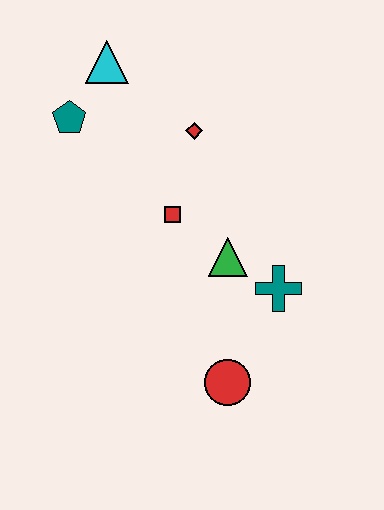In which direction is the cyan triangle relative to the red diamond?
The cyan triangle is to the left of the red diamond.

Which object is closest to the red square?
The green triangle is closest to the red square.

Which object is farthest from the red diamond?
The red circle is farthest from the red diamond.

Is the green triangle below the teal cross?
No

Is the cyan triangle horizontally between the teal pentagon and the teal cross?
Yes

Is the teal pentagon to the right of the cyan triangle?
No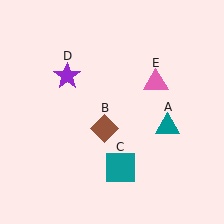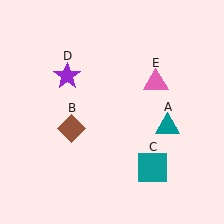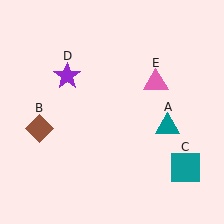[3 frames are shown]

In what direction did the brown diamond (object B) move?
The brown diamond (object B) moved left.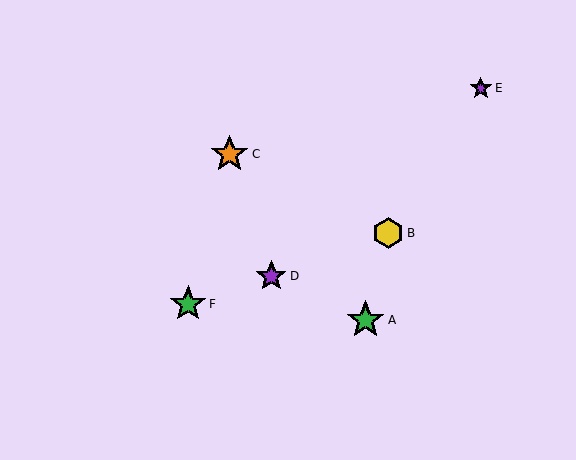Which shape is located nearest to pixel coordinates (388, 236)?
The yellow hexagon (labeled B) at (388, 233) is nearest to that location.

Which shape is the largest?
The green star (labeled A) is the largest.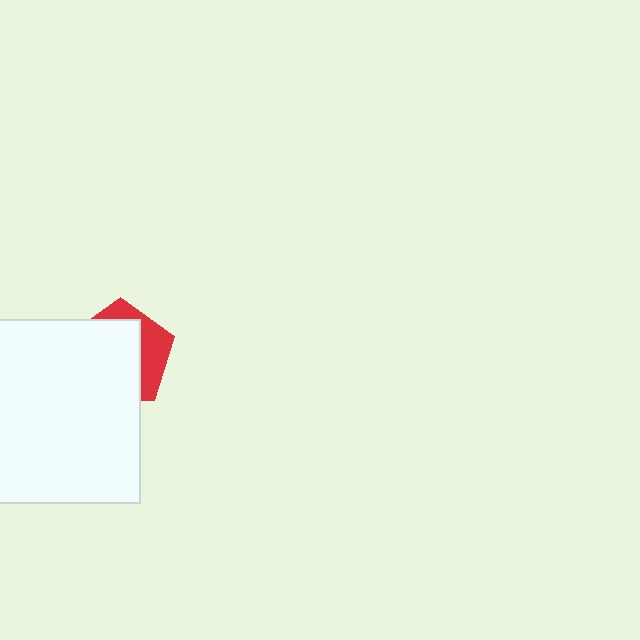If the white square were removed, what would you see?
You would see the complete red pentagon.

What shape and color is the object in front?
The object in front is a white square.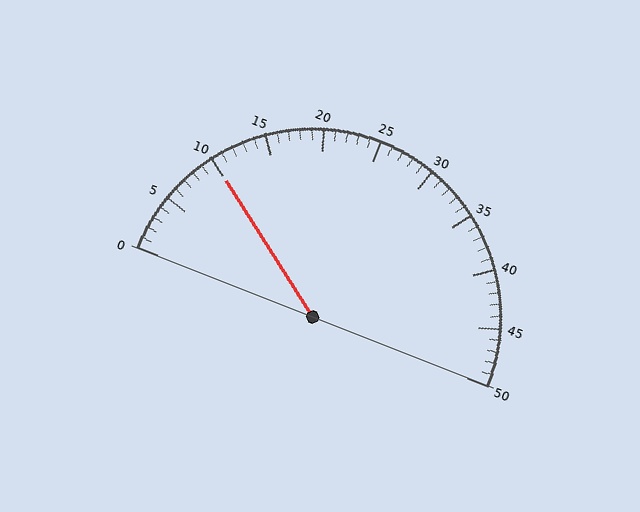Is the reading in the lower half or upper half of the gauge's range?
The reading is in the lower half of the range (0 to 50).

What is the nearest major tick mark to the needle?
The nearest major tick mark is 10.